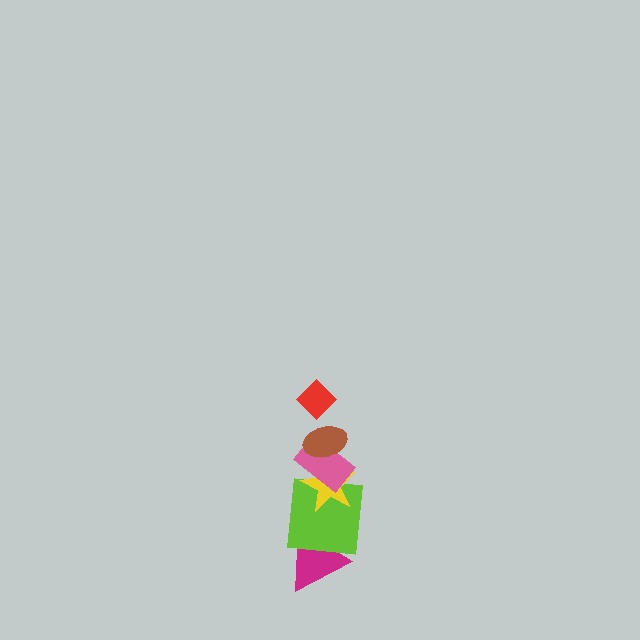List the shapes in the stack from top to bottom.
From top to bottom: the red diamond, the brown ellipse, the pink rectangle, the yellow star, the lime square, the magenta triangle.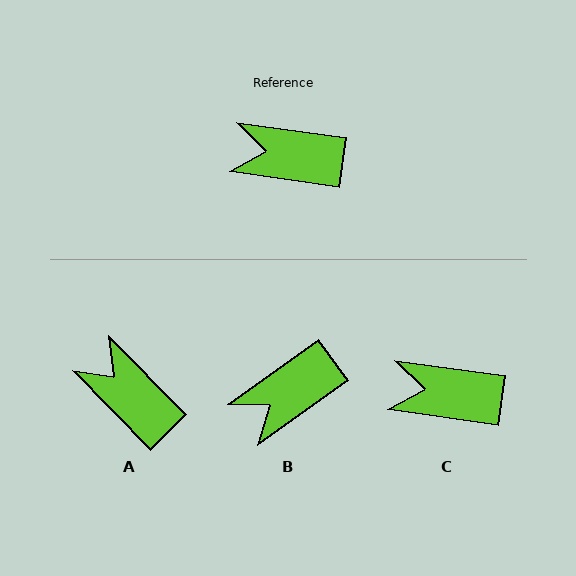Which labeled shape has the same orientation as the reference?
C.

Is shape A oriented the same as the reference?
No, it is off by about 38 degrees.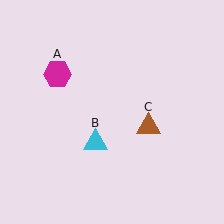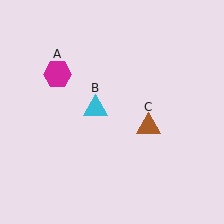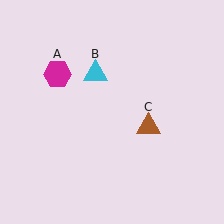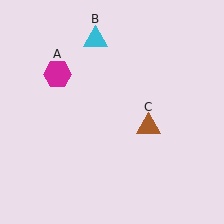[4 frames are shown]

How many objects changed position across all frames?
1 object changed position: cyan triangle (object B).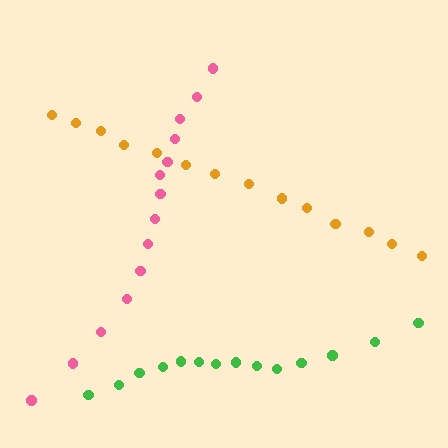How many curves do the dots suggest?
There are 3 distinct paths.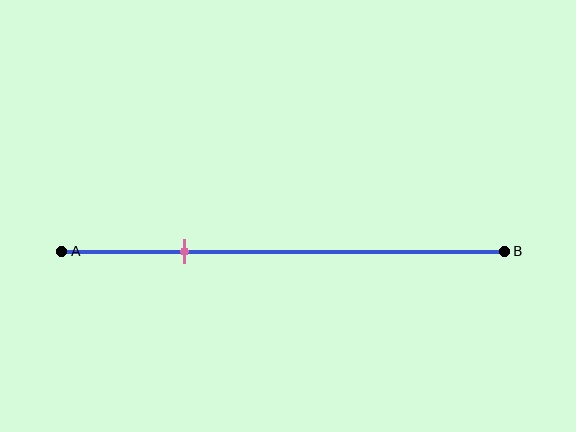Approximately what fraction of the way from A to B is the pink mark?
The pink mark is approximately 30% of the way from A to B.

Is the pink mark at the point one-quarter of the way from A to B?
Yes, the mark is approximately at the one-quarter point.